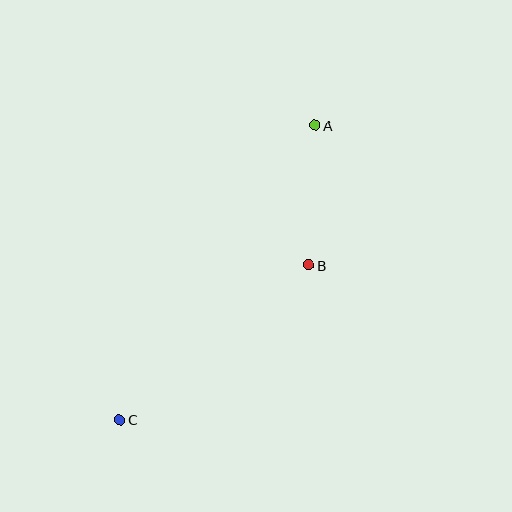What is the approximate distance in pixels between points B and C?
The distance between B and C is approximately 244 pixels.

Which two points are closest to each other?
Points A and B are closest to each other.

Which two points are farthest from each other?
Points A and C are farthest from each other.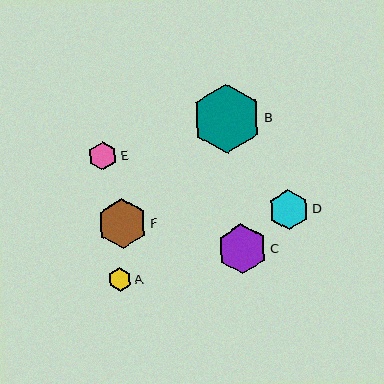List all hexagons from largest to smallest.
From largest to smallest: B, C, F, D, E, A.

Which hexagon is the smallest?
Hexagon A is the smallest with a size of approximately 23 pixels.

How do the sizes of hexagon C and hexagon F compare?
Hexagon C and hexagon F are approximately the same size.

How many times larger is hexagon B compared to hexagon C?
Hexagon B is approximately 1.4 times the size of hexagon C.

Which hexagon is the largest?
Hexagon B is the largest with a size of approximately 69 pixels.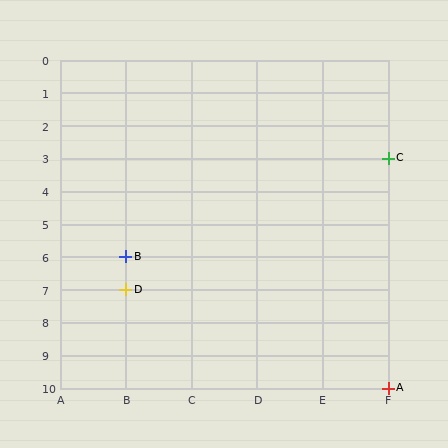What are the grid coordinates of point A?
Point A is at grid coordinates (F, 10).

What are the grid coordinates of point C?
Point C is at grid coordinates (F, 3).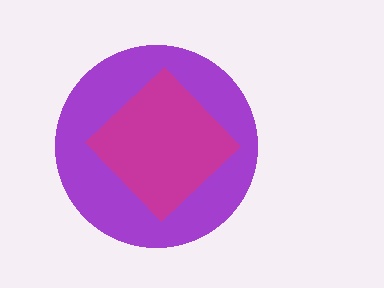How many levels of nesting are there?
2.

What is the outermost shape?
The purple circle.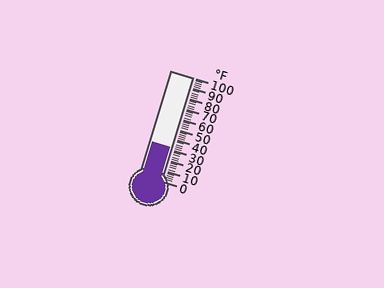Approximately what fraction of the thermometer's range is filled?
The thermometer is filled to approximately 30% of its range.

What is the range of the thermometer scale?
The thermometer scale ranges from 0°F to 100°F.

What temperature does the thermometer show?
The thermometer shows approximately 32°F.